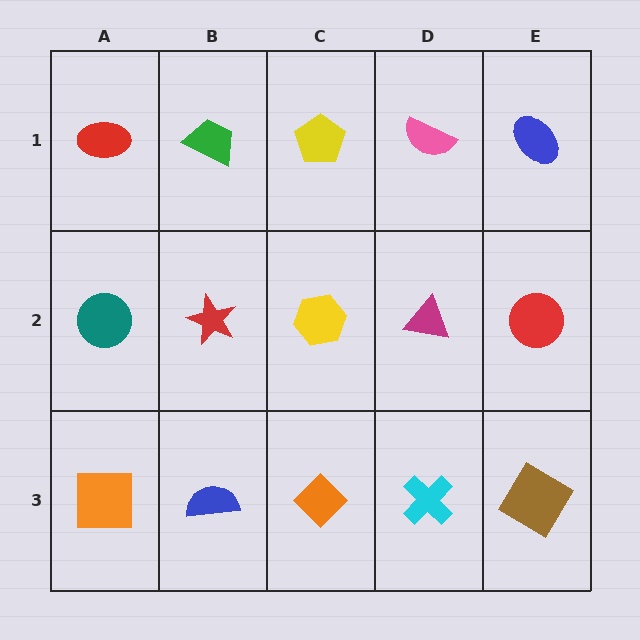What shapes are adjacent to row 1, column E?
A red circle (row 2, column E), a pink semicircle (row 1, column D).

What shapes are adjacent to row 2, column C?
A yellow pentagon (row 1, column C), an orange diamond (row 3, column C), a red star (row 2, column B), a magenta triangle (row 2, column D).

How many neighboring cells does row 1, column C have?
3.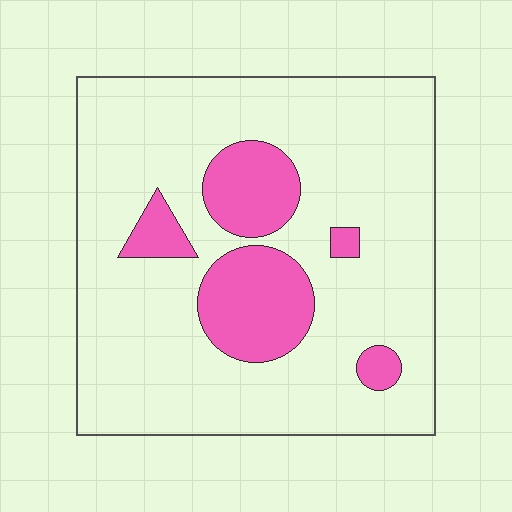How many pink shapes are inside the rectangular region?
5.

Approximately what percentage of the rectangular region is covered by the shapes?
Approximately 20%.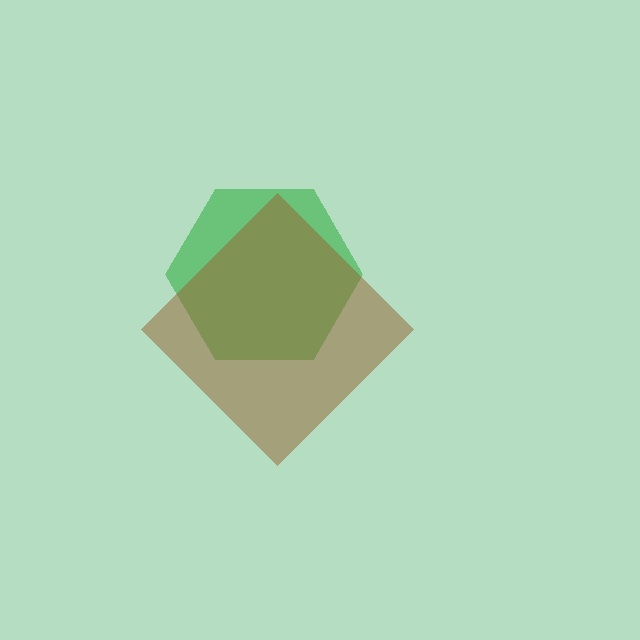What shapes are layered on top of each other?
The layered shapes are: a green hexagon, a brown diamond.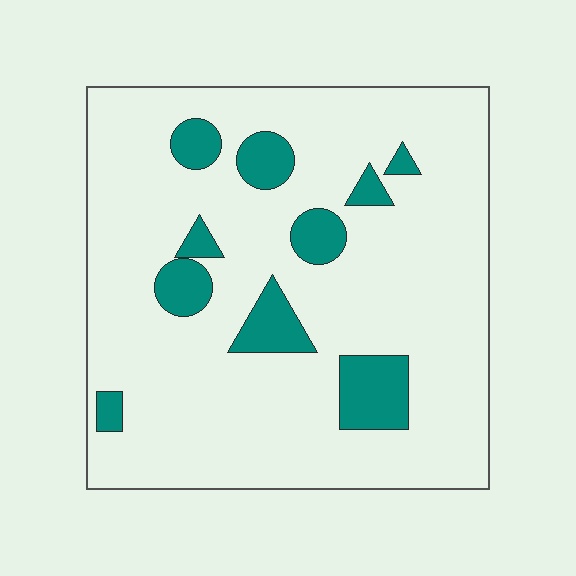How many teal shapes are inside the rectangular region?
10.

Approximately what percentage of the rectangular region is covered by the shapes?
Approximately 15%.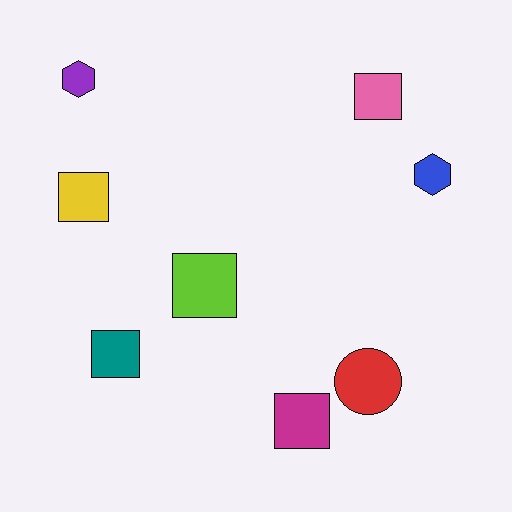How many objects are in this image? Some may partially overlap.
There are 8 objects.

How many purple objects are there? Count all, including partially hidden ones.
There is 1 purple object.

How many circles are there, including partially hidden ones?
There is 1 circle.